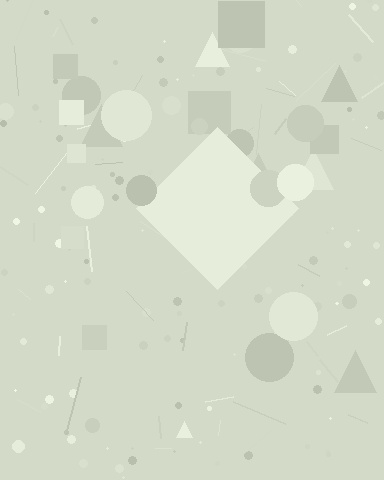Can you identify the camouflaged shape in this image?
The camouflaged shape is a diamond.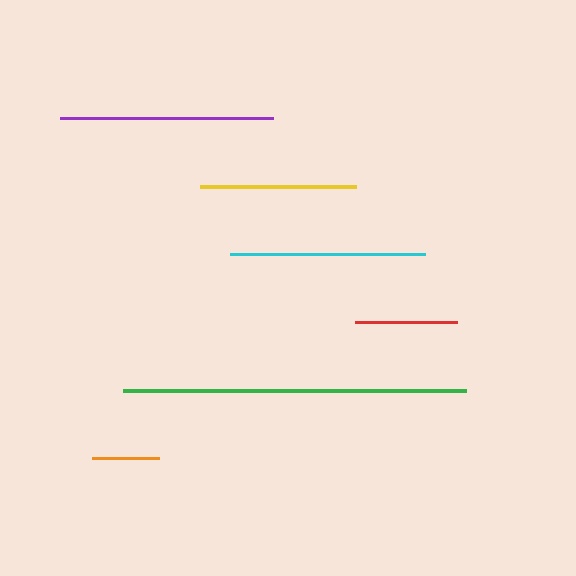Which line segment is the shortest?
The orange line is the shortest at approximately 67 pixels.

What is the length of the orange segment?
The orange segment is approximately 67 pixels long.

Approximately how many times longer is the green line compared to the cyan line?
The green line is approximately 1.8 times the length of the cyan line.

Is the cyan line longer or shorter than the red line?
The cyan line is longer than the red line.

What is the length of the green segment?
The green segment is approximately 343 pixels long.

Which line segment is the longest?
The green line is the longest at approximately 343 pixels.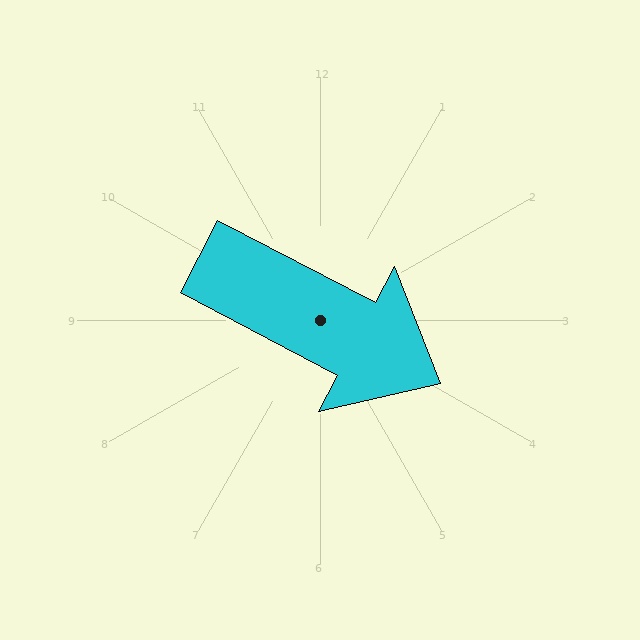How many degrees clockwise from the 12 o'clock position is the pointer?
Approximately 118 degrees.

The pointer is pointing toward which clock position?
Roughly 4 o'clock.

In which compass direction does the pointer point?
Southeast.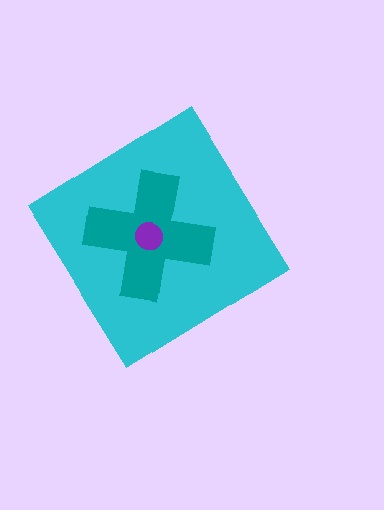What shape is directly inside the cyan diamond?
The teal cross.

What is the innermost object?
The purple circle.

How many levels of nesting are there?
3.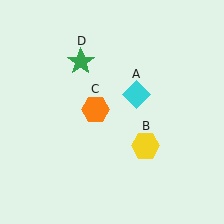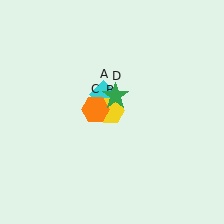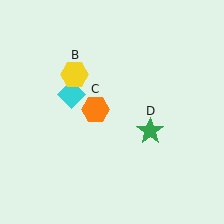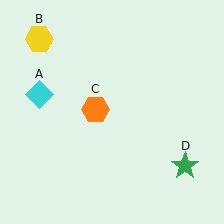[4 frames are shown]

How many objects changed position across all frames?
3 objects changed position: cyan diamond (object A), yellow hexagon (object B), green star (object D).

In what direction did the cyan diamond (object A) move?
The cyan diamond (object A) moved left.